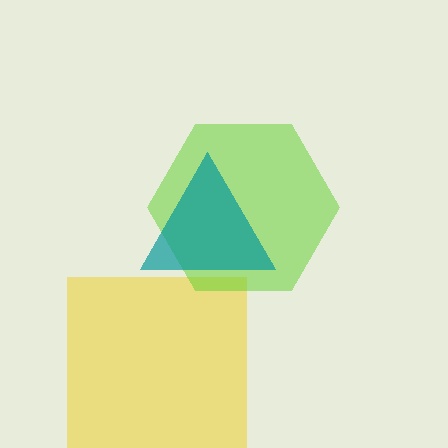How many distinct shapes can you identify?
There are 3 distinct shapes: a yellow square, a lime hexagon, a teal triangle.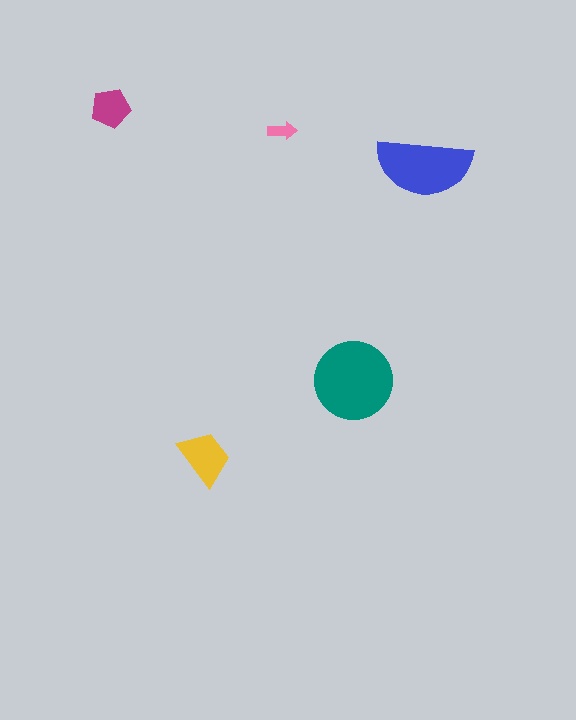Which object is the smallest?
The pink arrow.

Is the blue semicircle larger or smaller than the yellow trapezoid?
Larger.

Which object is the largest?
The teal circle.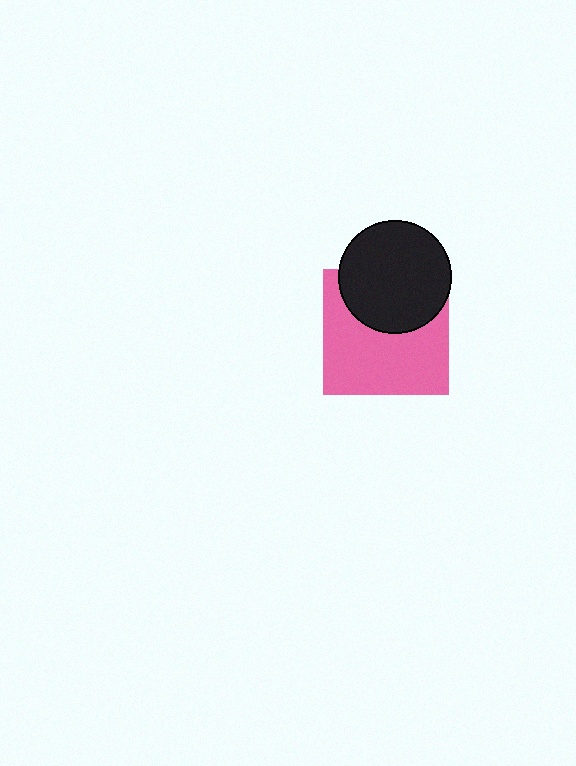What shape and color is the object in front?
The object in front is a black circle.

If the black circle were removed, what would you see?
You would see the complete pink square.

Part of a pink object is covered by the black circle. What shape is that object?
It is a square.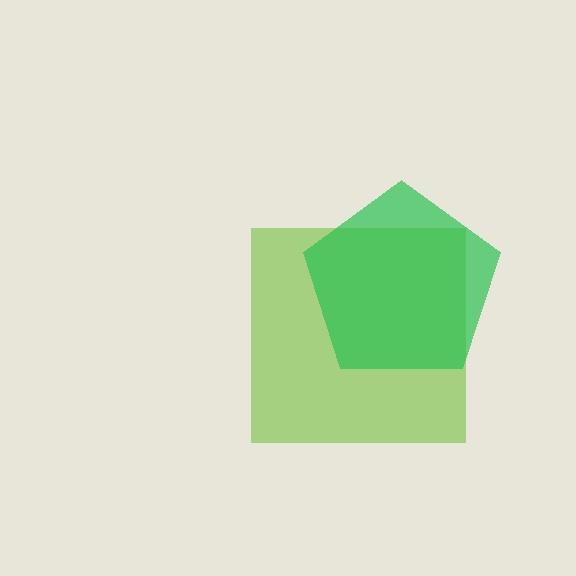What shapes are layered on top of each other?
The layered shapes are: a lime square, a green pentagon.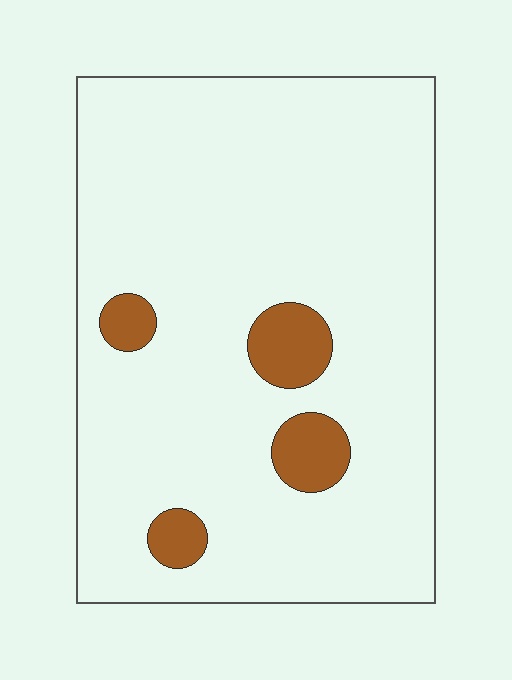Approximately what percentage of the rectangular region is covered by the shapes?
Approximately 10%.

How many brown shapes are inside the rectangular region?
4.